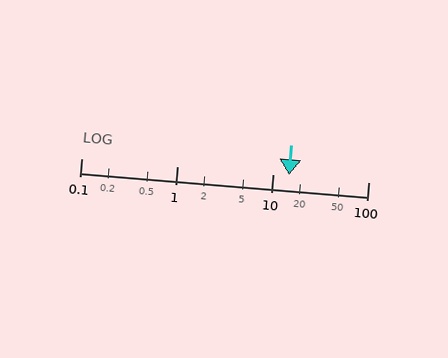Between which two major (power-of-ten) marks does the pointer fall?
The pointer is between 10 and 100.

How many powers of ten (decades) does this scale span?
The scale spans 3 decades, from 0.1 to 100.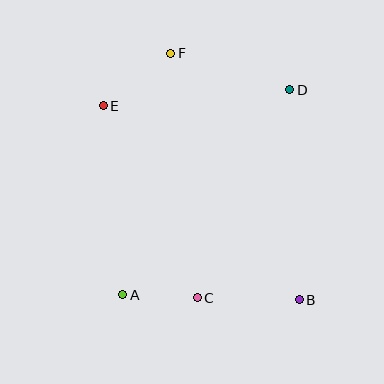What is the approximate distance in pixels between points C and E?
The distance between C and E is approximately 214 pixels.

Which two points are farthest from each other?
Points B and F are farthest from each other.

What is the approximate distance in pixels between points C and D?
The distance between C and D is approximately 227 pixels.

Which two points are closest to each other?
Points A and C are closest to each other.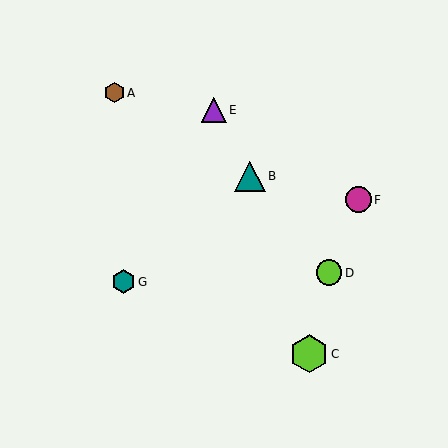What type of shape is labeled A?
Shape A is a brown hexagon.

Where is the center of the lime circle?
The center of the lime circle is at (329, 273).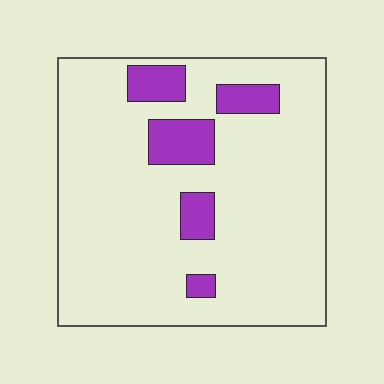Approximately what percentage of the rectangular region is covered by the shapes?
Approximately 15%.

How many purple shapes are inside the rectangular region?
5.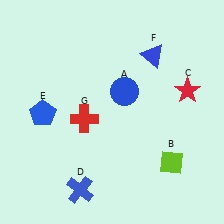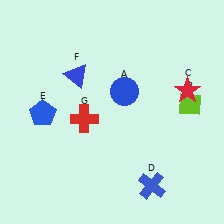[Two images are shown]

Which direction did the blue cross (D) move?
The blue cross (D) moved right.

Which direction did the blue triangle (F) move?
The blue triangle (F) moved left.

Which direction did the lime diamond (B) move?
The lime diamond (B) moved up.